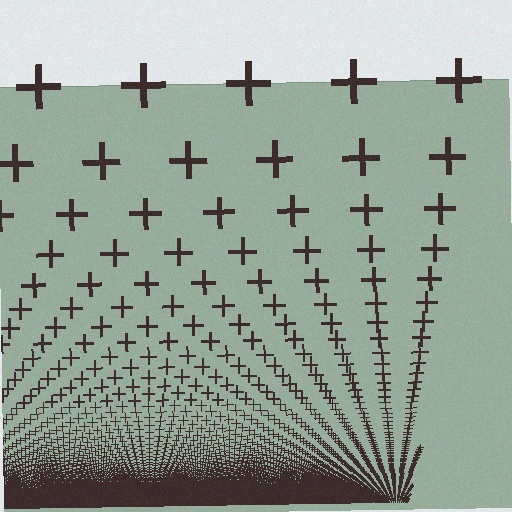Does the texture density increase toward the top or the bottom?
Density increases toward the bottom.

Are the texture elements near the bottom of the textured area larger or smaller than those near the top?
Smaller. The gradient is inverted — elements near the bottom are smaller and denser.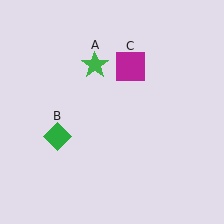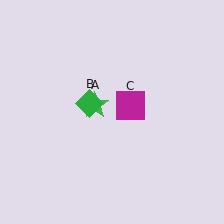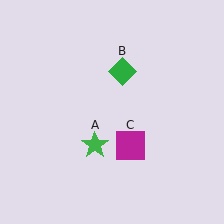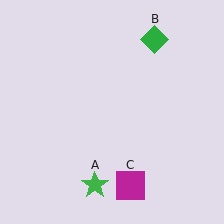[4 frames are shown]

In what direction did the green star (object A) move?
The green star (object A) moved down.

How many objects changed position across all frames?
3 objects changed position: green star (object A), green diamond (object B), magenta square (object C).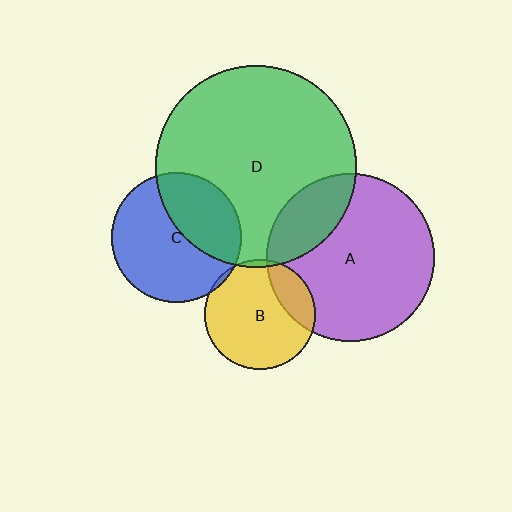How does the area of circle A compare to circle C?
Approximately 1.7 times.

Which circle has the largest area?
Circle D (green).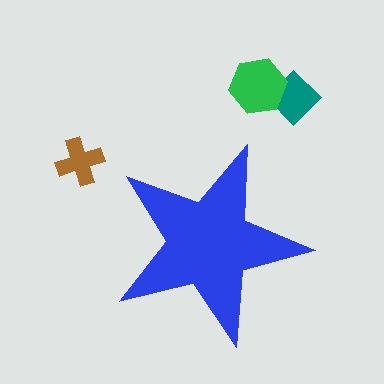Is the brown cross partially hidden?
No, the brown cross is fully visible.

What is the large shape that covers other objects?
A blue star.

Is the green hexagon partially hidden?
No, the green hexagon is fully visible.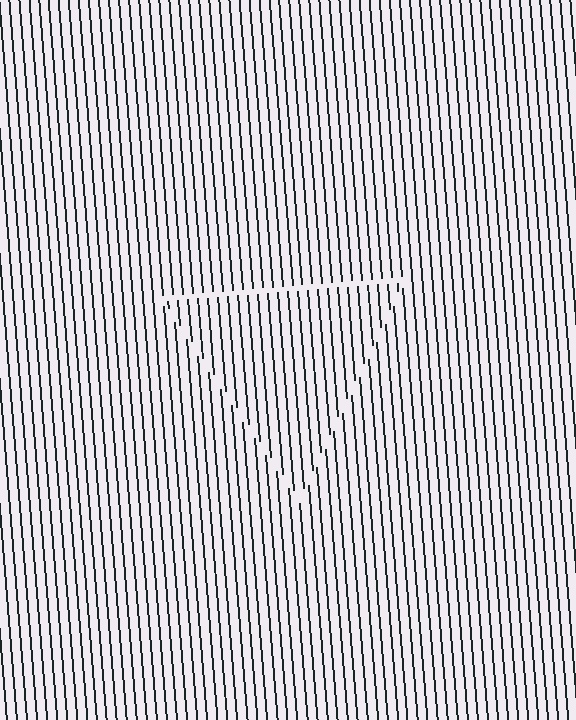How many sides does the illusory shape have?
3 sides — the line-ends trace a triangle.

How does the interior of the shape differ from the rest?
The interior of the shape contains the same grating, shifted by half a period — the contour is defined by the phase discontinuity where line-ends from the inner and outer gratings abut.